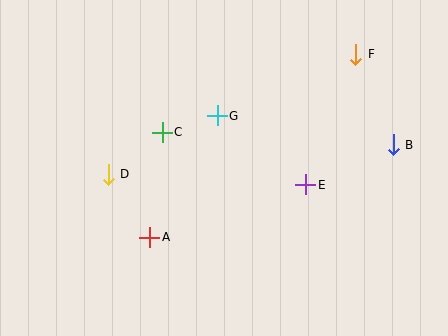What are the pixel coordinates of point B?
Point B is at (393, 145).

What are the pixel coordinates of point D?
Point D is at (108, 174).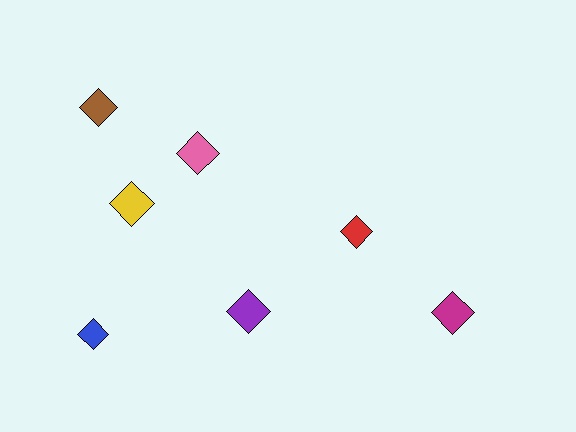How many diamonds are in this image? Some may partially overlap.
There are 7 diamonds.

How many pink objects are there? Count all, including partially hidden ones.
There is 1 pink object.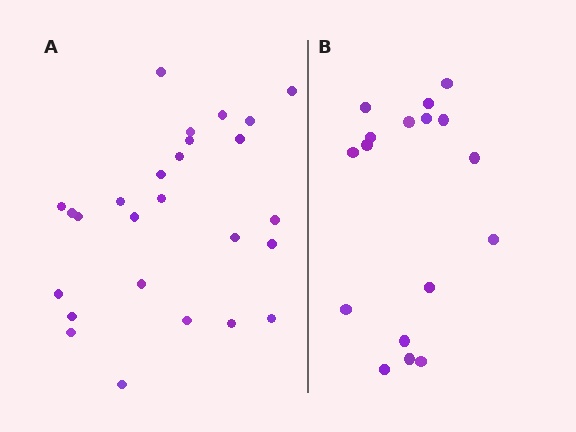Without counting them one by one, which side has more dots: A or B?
Region A (the left region) has more dots.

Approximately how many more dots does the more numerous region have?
Region A has roughly 8 or so more dots than region B.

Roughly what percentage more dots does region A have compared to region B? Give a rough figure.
About 55% more.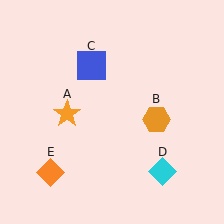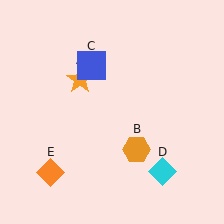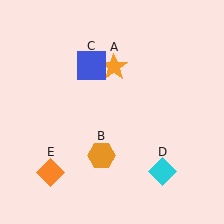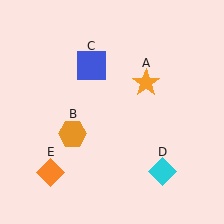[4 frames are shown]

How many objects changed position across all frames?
2 objects changed position: orange star (object A), orange hexagon (object B).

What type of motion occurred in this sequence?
The orange star (object A), orange hexagon (object B) rotated clockwise around the center of the scene.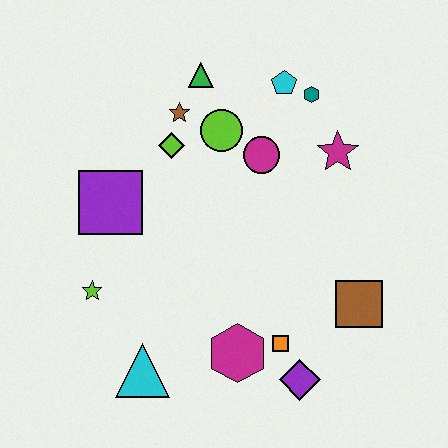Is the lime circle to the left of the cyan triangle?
No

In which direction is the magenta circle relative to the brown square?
The magenta circle is above the brown square.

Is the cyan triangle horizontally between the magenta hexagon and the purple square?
Yes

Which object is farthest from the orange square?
The green triangle is farthest from the orange square.